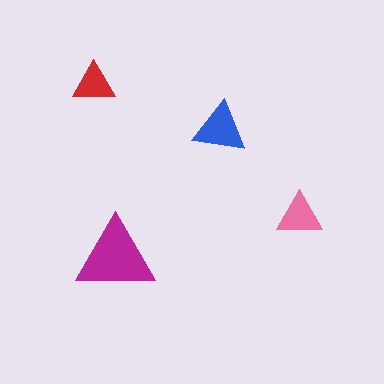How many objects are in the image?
There are 4 objects in the image.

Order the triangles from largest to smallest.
the magenta one, the blue one, the pink one, the red one.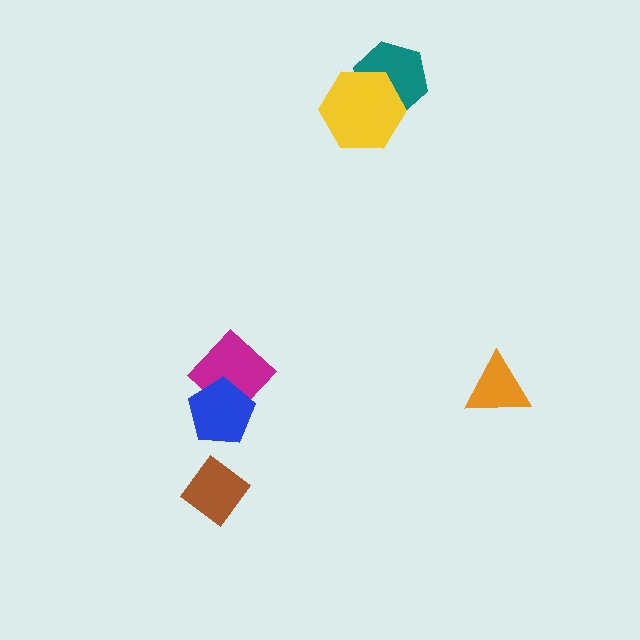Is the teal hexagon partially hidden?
Yes, it is partially covered by another shape.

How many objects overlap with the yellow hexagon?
1 object overlaps with the yellow hexagon.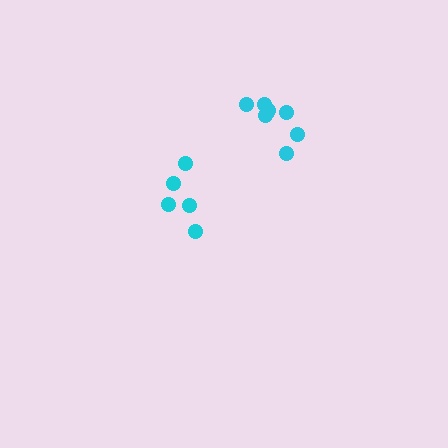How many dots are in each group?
Group 1: 5 dots, Group 2: 8 dots (13 total).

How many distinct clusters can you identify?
There are 2 distinct clusters.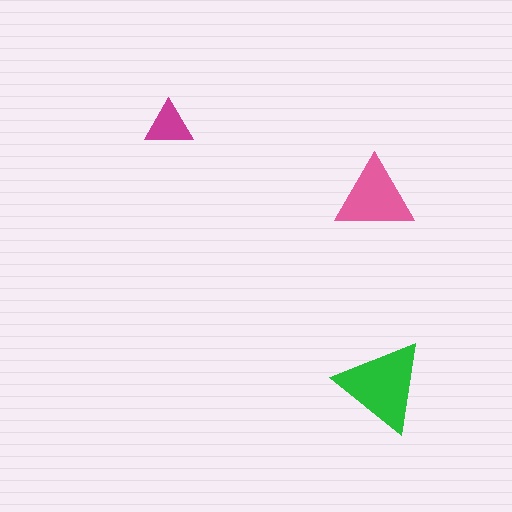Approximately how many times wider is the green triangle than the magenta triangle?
About 2 times wider.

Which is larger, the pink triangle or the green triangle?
The green one.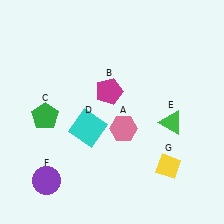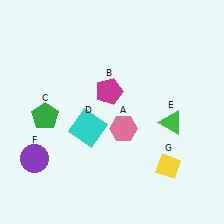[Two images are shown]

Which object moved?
The purple circle (F) moved up.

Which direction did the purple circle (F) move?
The purple circle (F) moved up.